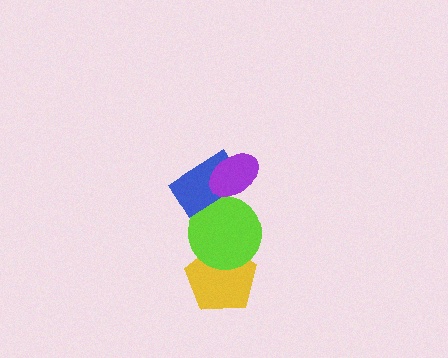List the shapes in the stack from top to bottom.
From top to bottom: the purple ellipse, the blue rectangle, the lime circle, the yellow pentagon.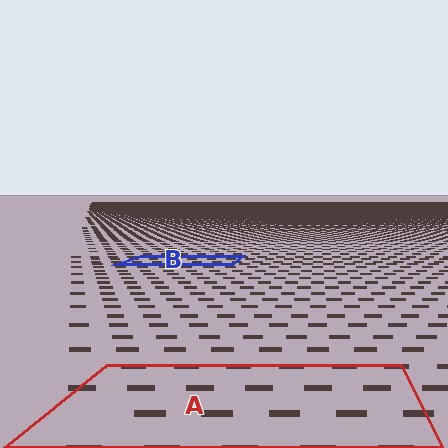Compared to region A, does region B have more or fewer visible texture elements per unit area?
Region B has more texture elements per unit area — they are packed more densely because it is farther away.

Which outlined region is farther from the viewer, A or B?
Region B is farther from the viewer — the texture elements inside it appear smaller and more densely packed.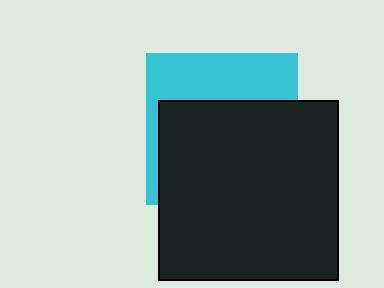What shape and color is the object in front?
The object in front is a black square.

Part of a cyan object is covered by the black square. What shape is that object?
It is a square.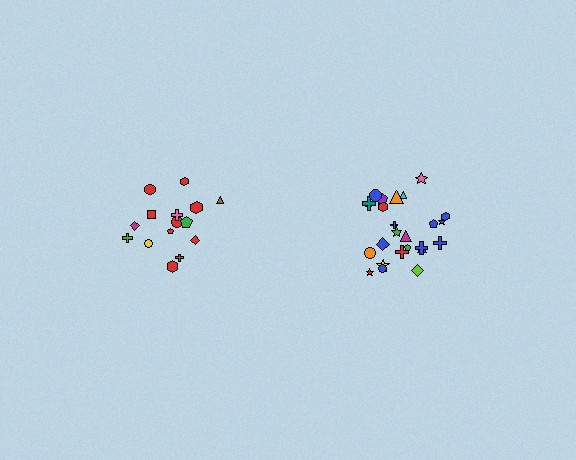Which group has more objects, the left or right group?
The right group.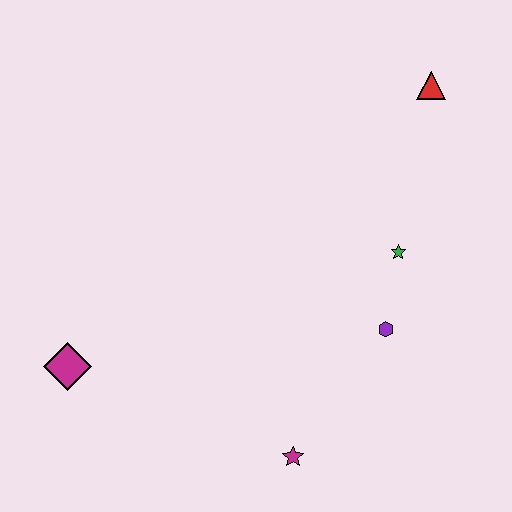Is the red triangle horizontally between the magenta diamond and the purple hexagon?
No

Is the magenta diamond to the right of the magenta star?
No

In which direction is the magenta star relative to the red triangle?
The magenta star is below the red triangle.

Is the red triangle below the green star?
No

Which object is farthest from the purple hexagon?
The magenta diamond is farthest from the purple hexagon.